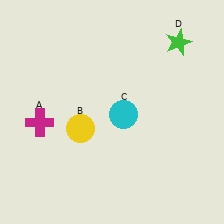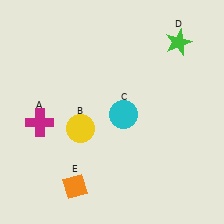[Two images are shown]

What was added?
An orange diamond (E) was added in Image 2.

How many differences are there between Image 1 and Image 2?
There is 1 difference between the two images.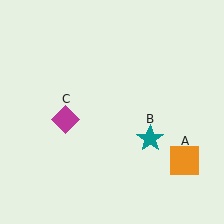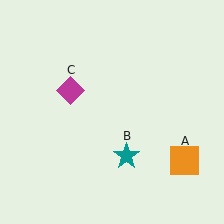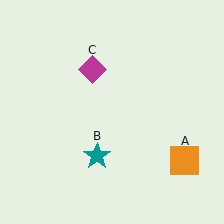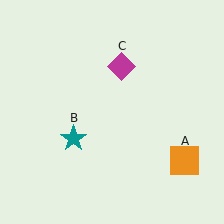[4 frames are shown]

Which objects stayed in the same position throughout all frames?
Orange square (object A) remained stationary.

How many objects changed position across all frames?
2 objects changed position: teal star (object B), magenta diamond (object C).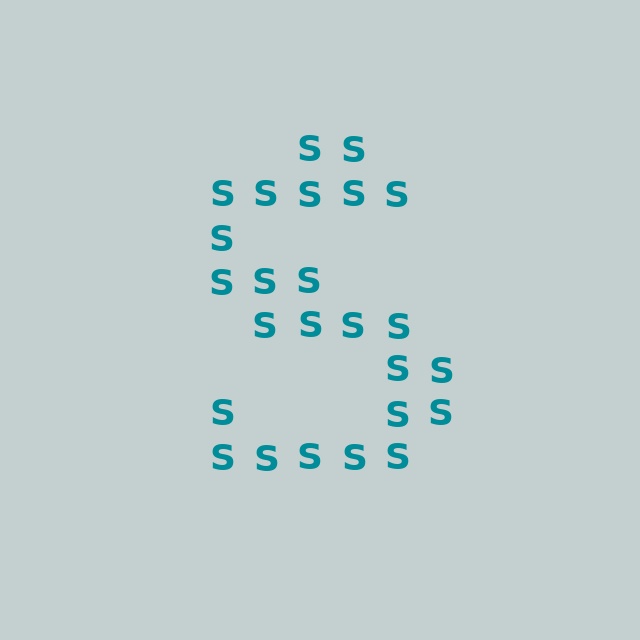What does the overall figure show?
The overall figure shows the letter S.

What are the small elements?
The small elements are letter S's.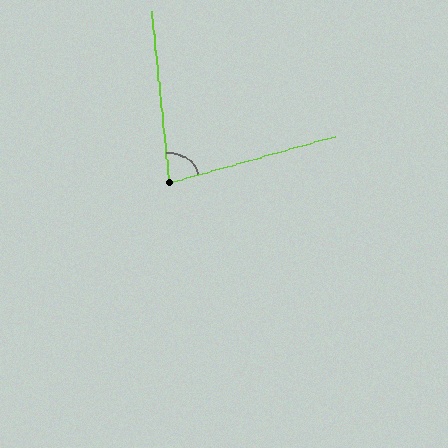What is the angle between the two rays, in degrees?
Approximately 80 degrees.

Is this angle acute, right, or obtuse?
It is acute.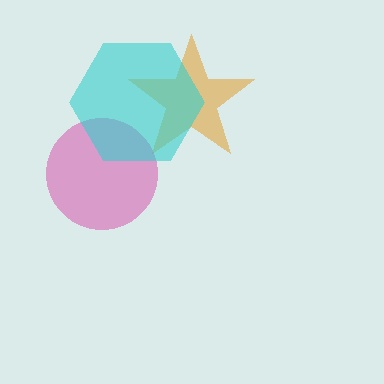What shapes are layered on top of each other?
The layered shapes are: an orange star, a magenta circle, a cyan hexagon.